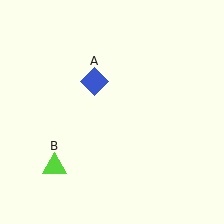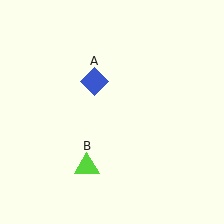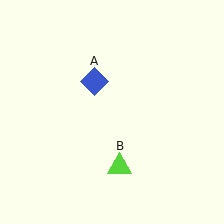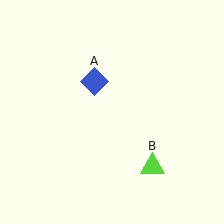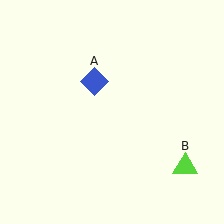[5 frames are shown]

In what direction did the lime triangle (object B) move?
The lime triangle (object B) moved right.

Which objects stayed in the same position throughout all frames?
Blue diamond (object A) remained stationary.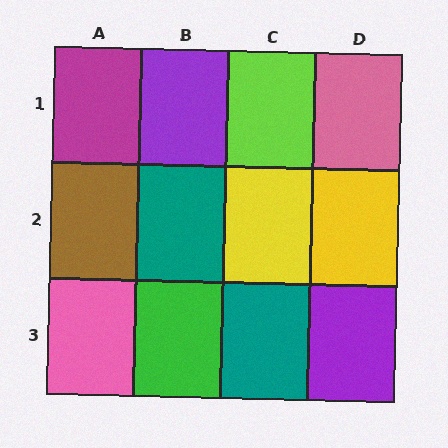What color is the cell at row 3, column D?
Purple.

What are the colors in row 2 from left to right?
Brown, teal, yellow, yellow.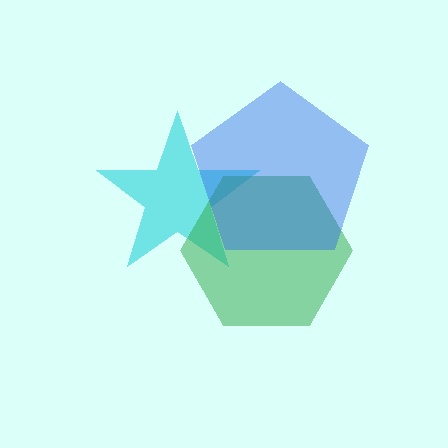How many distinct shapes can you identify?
There are 3 distinct shapes: a cyan star, a green hexagon, a blue pentagon.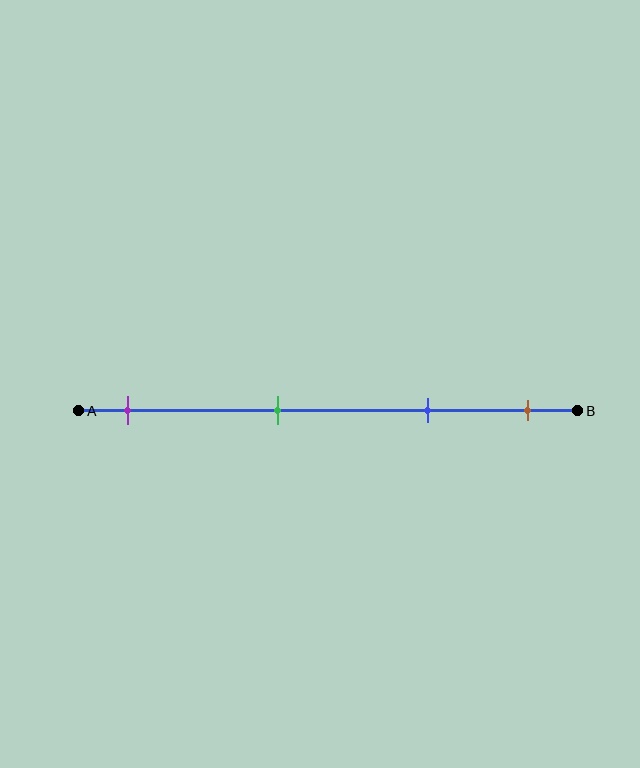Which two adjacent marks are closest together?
The blue and brown marks are the closest adjacent pair.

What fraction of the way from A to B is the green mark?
The green mark is approximately 40% (0.4) of the way from A to B.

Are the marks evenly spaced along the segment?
No, the marks are not evenly spaced.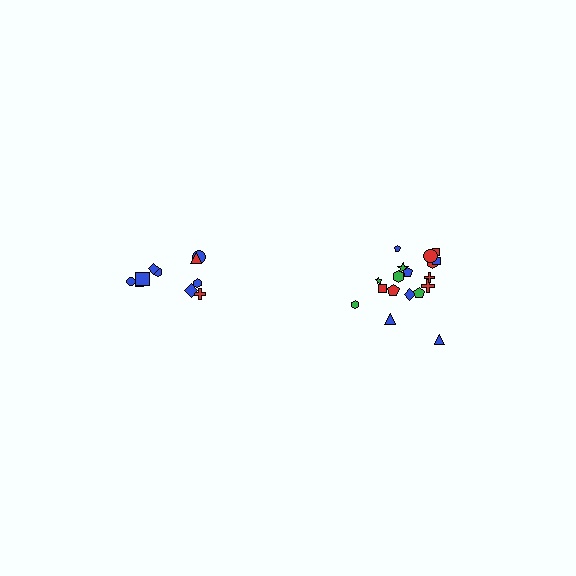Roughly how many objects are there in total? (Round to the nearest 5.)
Roughly 30 objects in total.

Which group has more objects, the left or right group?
The right group.